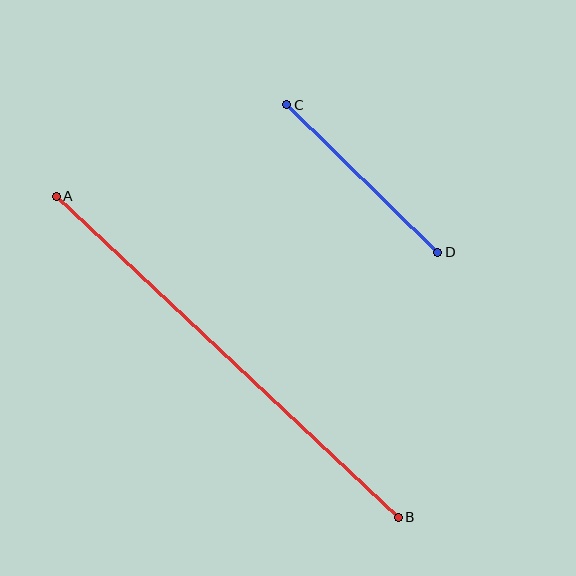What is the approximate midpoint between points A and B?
The midpoint is at approximately (227, 357) pixels.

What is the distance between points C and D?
The distance is approximately 211 pixels.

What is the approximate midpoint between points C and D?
The midpoint is at approximately (362, 178) pixels.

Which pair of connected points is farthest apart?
Points A and B are farthest apart.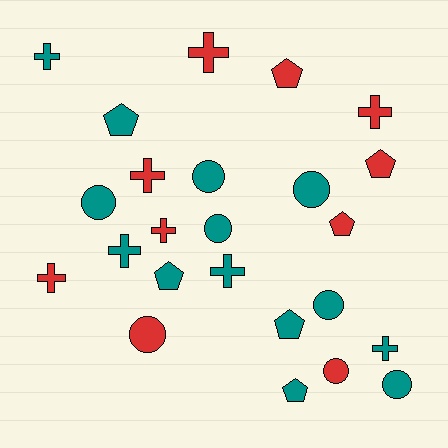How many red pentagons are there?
There are 3 red pentagons.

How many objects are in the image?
There are 24 objects.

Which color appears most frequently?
Teal, with 14 objects.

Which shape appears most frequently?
Cross, with 9 objects.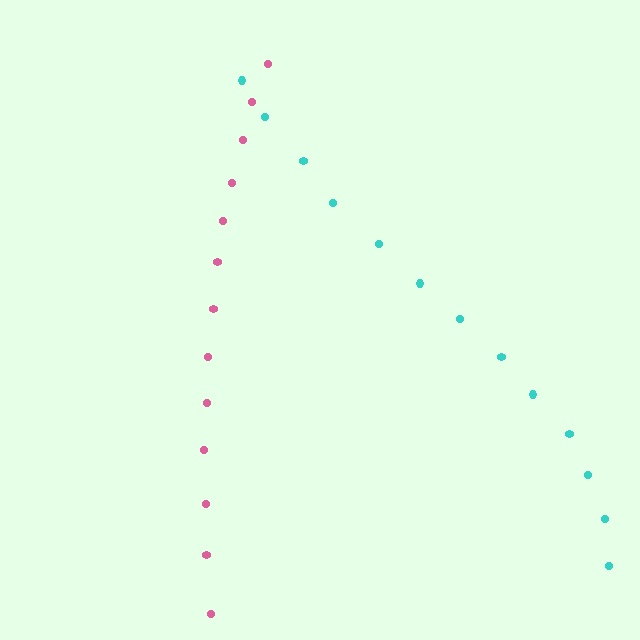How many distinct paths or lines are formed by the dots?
There are 2 distinct paths.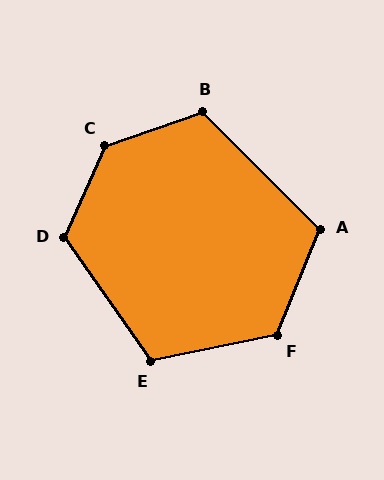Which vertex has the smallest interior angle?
A, at approximately 113 degrees.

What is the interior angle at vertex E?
Approximately 114 degrees (obtuse).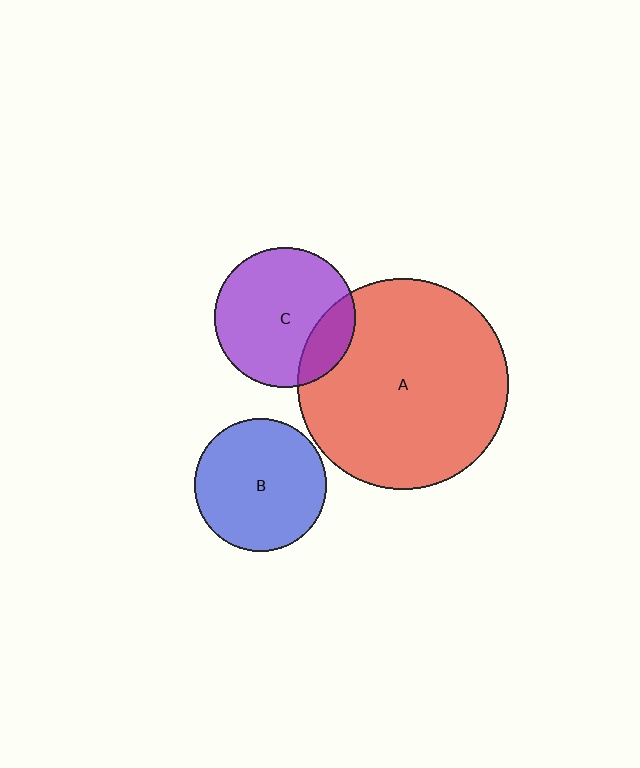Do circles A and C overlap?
Yes.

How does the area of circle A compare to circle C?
Approximately 2.2 times.